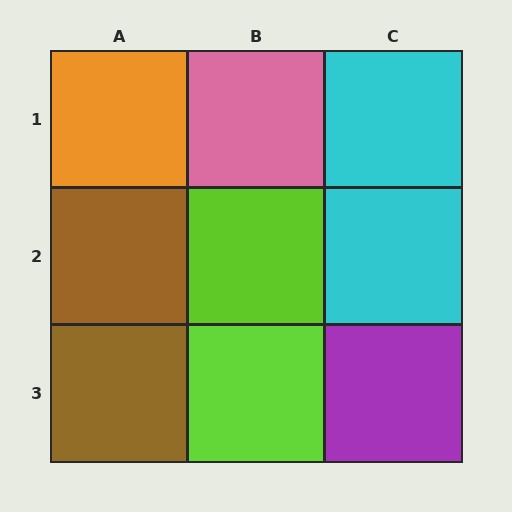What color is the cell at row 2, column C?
Cyan.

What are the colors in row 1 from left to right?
Orange, pink, cyan.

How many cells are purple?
1 cell is purple.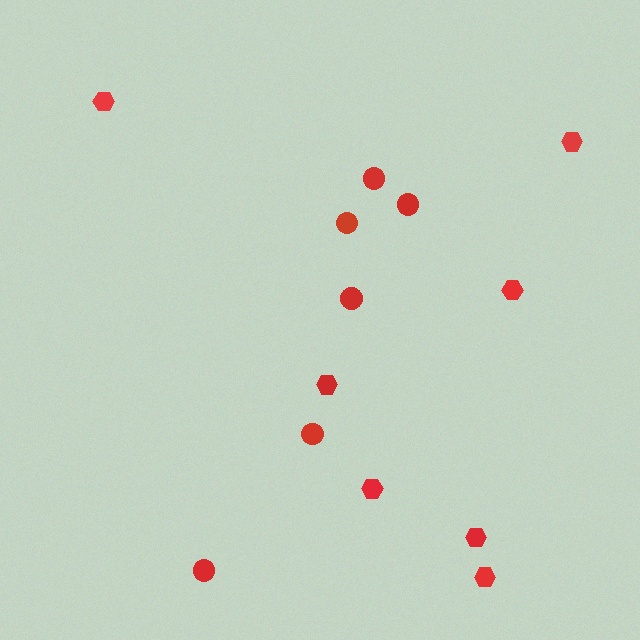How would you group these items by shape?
There are 2 groups: one group of circles (6) and one group of hexagons (7).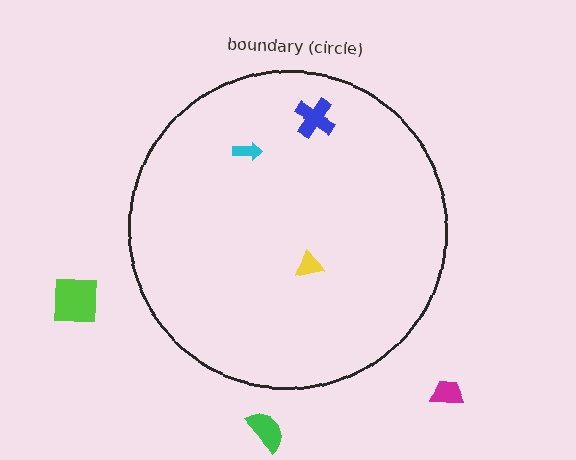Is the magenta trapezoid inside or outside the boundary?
Outside.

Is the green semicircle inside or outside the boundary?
Outside.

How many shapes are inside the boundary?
3 inside, 3 outside.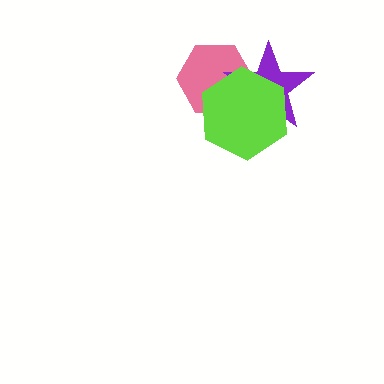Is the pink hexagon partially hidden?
Yes, it is partially covered by another shape.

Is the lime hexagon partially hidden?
No, no other shape covers it.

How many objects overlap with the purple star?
2 objects overlap with the purple star.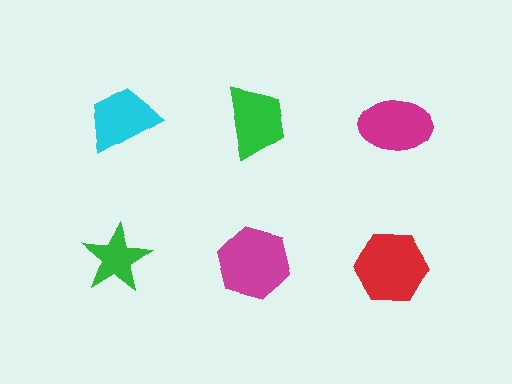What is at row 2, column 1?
A green star.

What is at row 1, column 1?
A cyan trapezoid.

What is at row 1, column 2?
A green trapezoid.